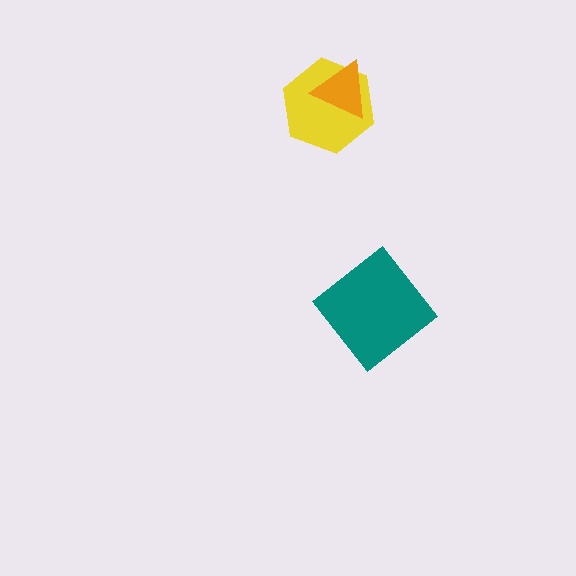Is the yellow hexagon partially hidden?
Yes, it is partially covered by another shape.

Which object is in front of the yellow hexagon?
The orange triangle is in front of the yellow hexagon.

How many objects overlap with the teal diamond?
0 objects overlap with the teal diamond.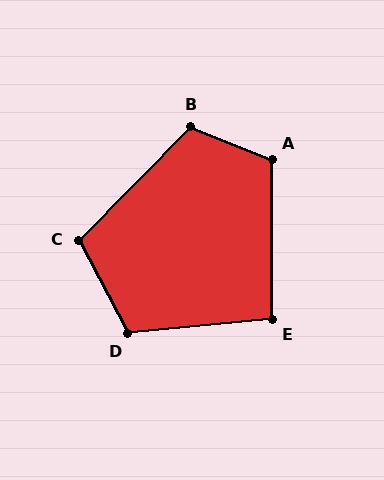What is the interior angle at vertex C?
Approximately 108 degrees (obtuse).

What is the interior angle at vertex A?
Approximately 112 degrees (obtuse).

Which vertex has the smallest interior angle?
E, at approximately 95 degrees.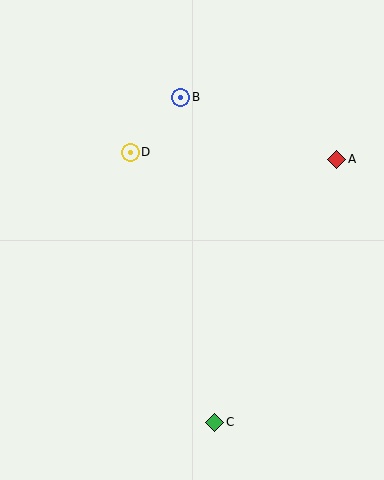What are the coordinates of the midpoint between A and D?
The midpoint between A and D is at (233, 156).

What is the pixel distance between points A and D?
The distance between A and D is 207 pixels.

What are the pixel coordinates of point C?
Point C is at (215, 422).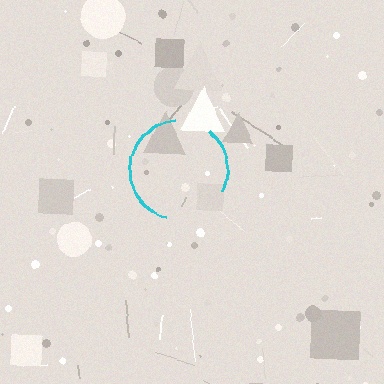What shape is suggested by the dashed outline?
The dashed outline suggests a circle.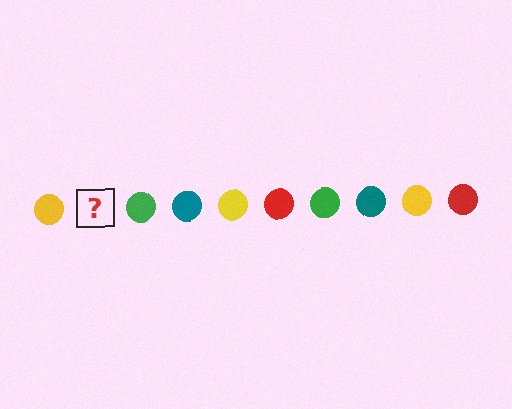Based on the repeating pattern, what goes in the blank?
The blank should be a red circle.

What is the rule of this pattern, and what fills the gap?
The rule is that the pattern cycles through yellow, red, green, teal circles. The gap should be filled with a red circle.